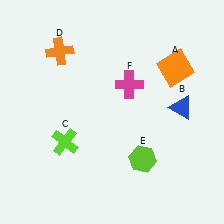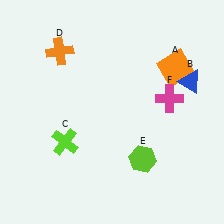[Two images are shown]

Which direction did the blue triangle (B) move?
The blue triangle (B) moved up.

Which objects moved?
The objects that moved are: the blue triangle (B), the magenta cross (F).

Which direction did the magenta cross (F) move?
The magenta cross (F) moved right.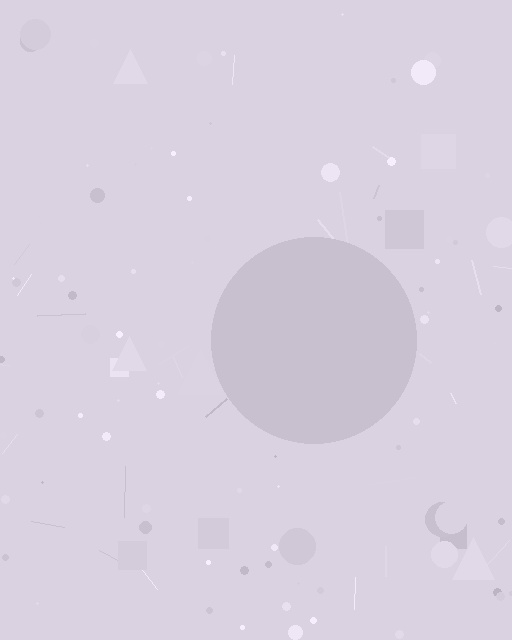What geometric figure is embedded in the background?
A circle is embedded in the background.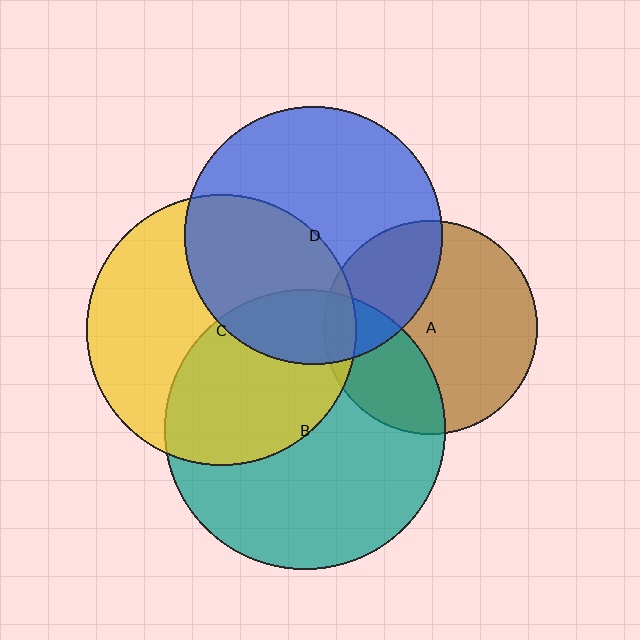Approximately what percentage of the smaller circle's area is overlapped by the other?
Approximately 5%.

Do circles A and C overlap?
Yes.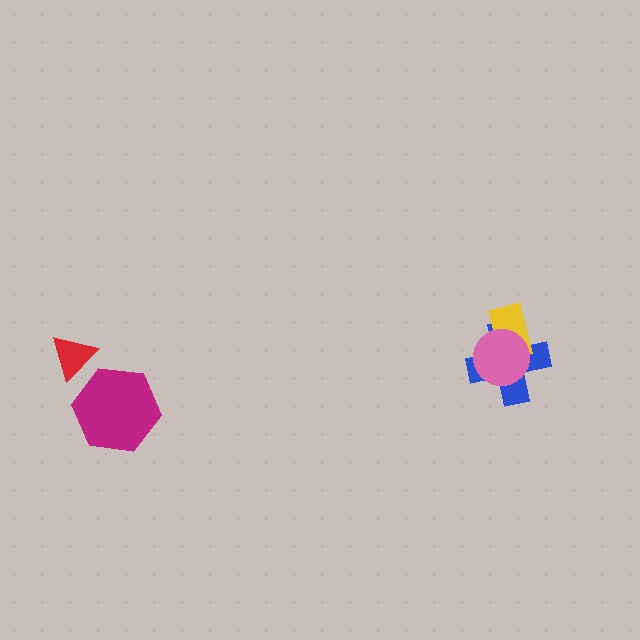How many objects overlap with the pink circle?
2 objects overlap with the pink circle.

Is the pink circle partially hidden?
No, no other shape covers it.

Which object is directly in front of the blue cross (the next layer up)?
The yellow rectangle is directly in front of the blue cross.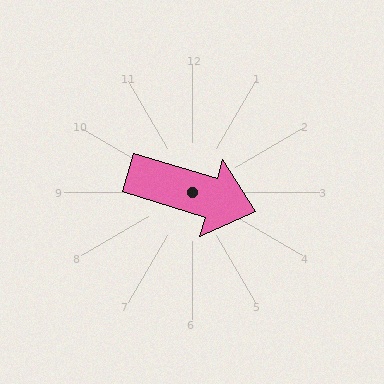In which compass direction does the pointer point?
East.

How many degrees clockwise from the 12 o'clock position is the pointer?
Approximately 107 degrees.